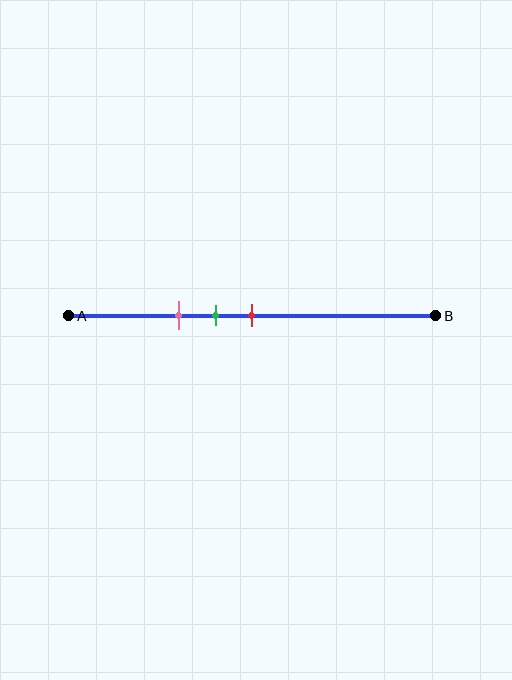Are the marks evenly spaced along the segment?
Yes, the marks are approximately evenly spaced.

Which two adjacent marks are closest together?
The green and red marks are the closest adjacent pair.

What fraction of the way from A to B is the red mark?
The red mark is approximately 50% (0.5) of the way from A to B.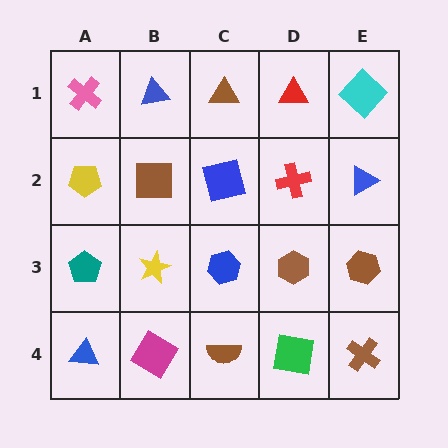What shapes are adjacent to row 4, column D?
A brown hexagon (row 3, column D), a brown semicircle (row 4, column C), a brown cross (row 4, column E).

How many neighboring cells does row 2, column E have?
3.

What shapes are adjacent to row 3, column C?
A blue square (row 2, column C), a brown semicircle (row 4, column C), a yellow star (row 3, column B), a brown hexagon (row 3, column D).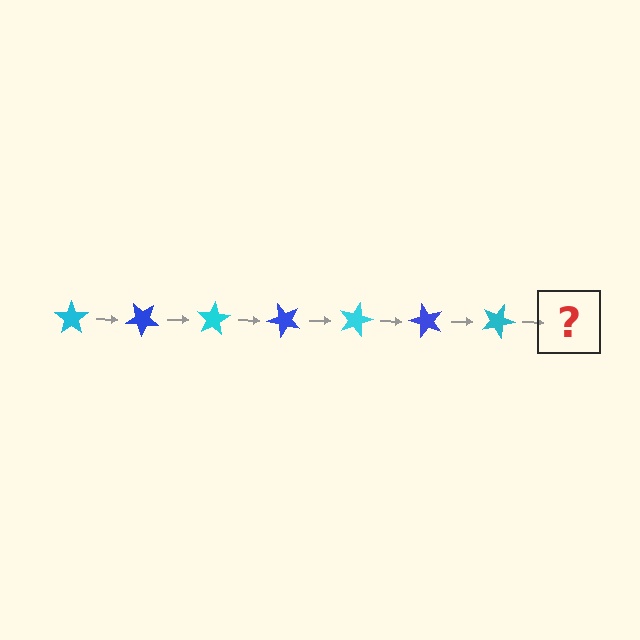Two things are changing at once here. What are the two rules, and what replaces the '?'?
The two rules are that it rotates 40 degrees each step and the color cycles through cyan and blue. The '?' should be a blue star, rotated 280 degrees from the start.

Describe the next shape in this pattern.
It should be a blue star, rotated 280 degrees from the start.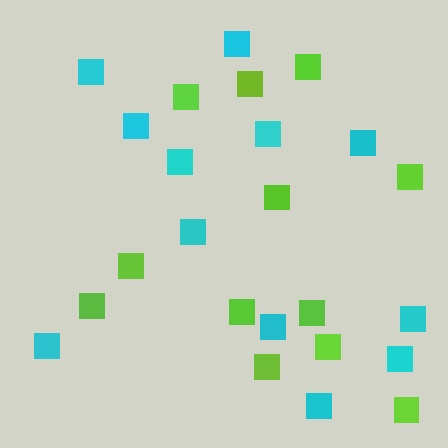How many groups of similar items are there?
There are 2 groups: one group of lime squares (12) and one group of cyan squares (12).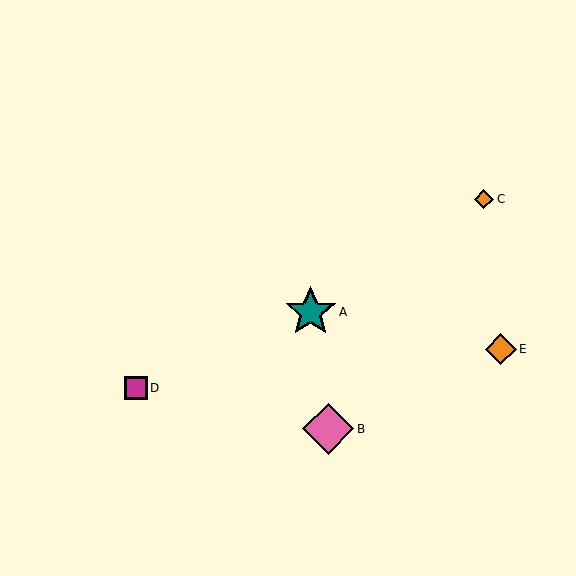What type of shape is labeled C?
Shape C is an orange diamond.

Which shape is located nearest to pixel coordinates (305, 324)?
The teal star (labeled A) at (311, 312) is nearest to that location.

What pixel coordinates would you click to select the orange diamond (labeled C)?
Click at (484, 199) to select the orange diamond C.